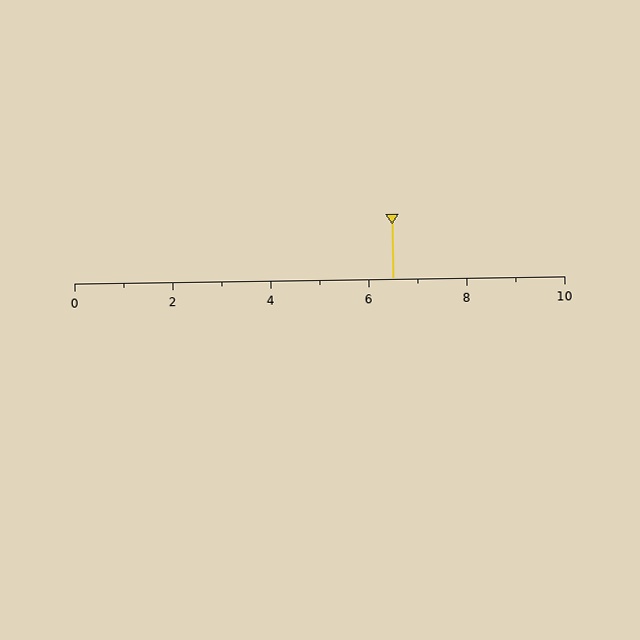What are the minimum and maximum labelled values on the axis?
The axis runs from 0 to 10.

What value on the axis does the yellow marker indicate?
The marker indicates approximately 6.5.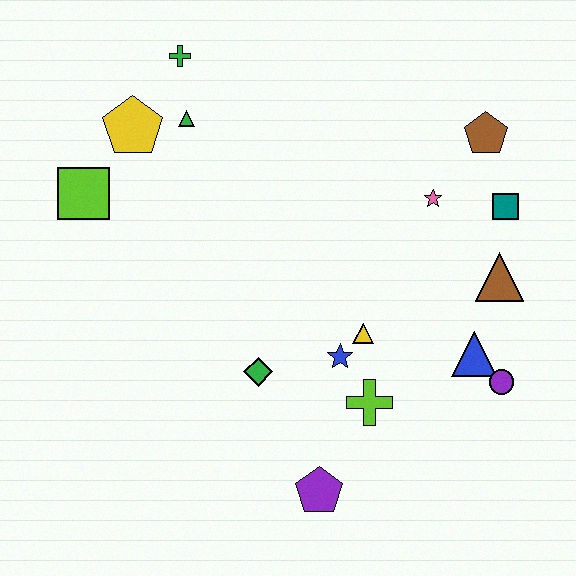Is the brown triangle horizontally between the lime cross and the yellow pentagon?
No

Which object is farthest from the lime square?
The purple circle is farthest from the lime square.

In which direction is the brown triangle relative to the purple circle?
The brown triangle is above the purple circle.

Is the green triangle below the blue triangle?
No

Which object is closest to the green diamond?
The blue star is closest to the green diamond.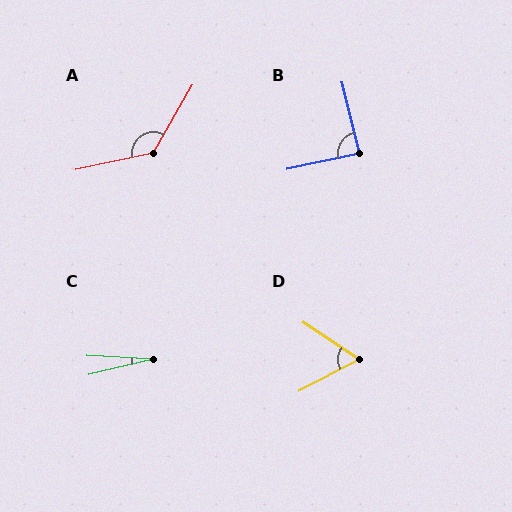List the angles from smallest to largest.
C (16°), D (61°), B (88°), A (132°).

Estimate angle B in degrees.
Approximately 88 degrees.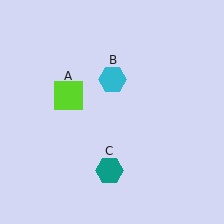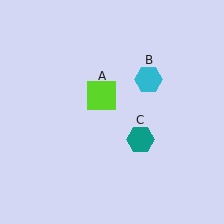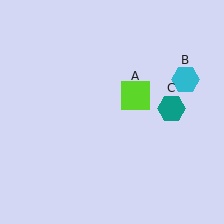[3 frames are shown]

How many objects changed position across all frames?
3 objects changed position: lime square (object A), cyan hexagon (object B), teal hexagon (object C).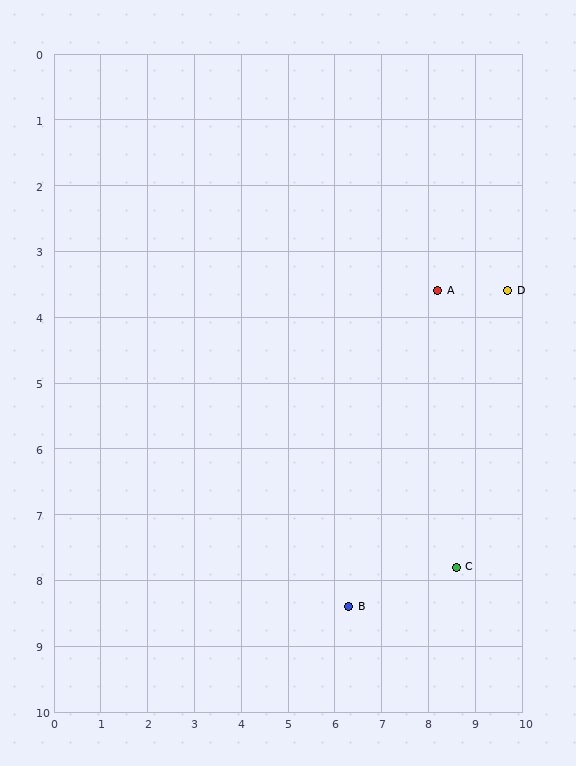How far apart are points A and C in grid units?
Points A and C are about 4.2 grid units apart.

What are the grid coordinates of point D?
Point D is at approximately (9.7, 3.6).